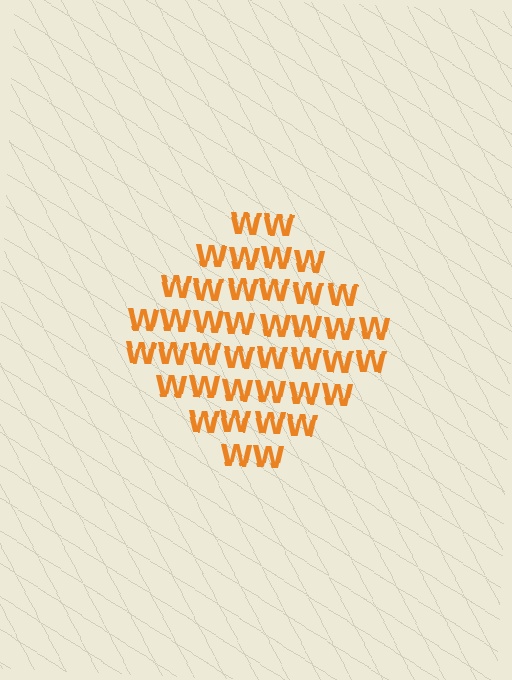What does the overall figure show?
The overall figure shows a diamond.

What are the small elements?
The small elements are letter W's.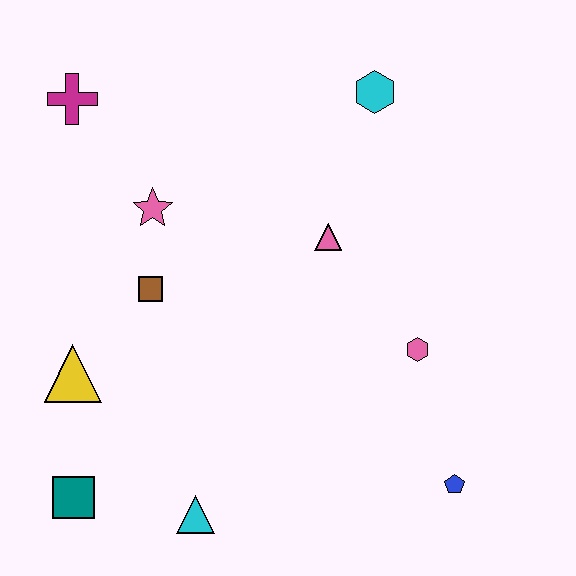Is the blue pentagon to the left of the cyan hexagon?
No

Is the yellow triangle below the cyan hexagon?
Yes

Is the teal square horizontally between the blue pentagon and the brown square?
No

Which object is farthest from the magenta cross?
The blue pentagon is farthest from the magenta cross.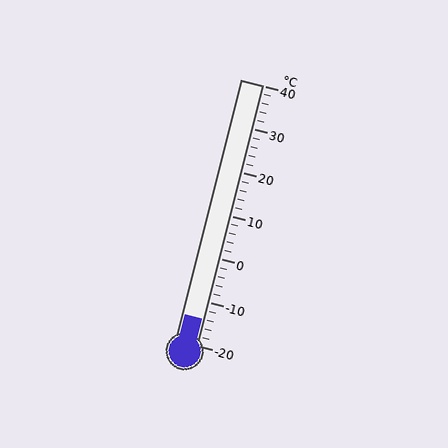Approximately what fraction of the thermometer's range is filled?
The thermometer is filled to approximately 10% of its range.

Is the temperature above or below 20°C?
The temperature is below 20°C.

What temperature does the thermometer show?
The thermometer shows approximately -14°C.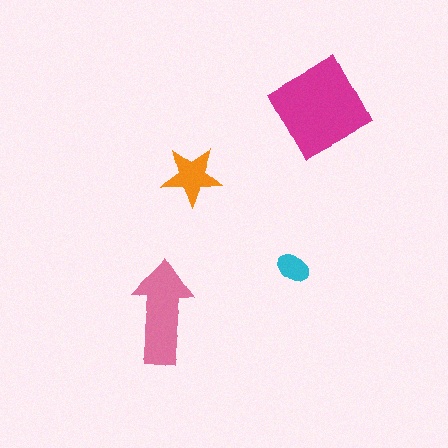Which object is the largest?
The magenta square.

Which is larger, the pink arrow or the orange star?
The pink arrow.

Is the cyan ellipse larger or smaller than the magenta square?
Smaller.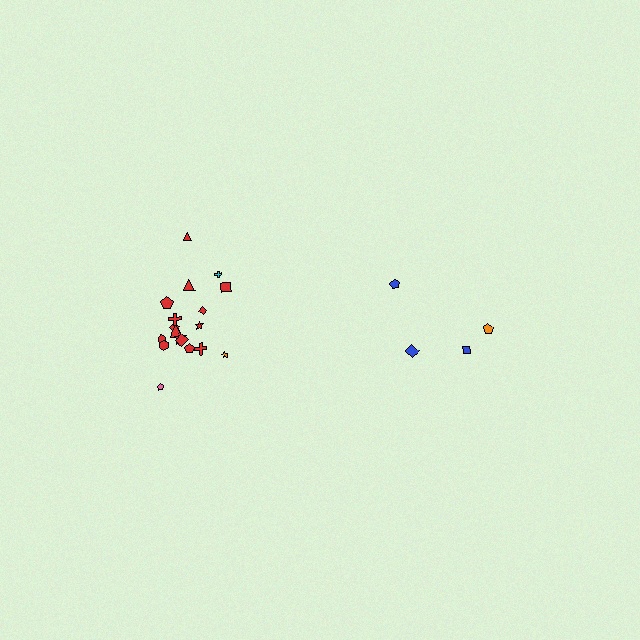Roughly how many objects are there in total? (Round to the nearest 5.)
Roughly 20 objects in total.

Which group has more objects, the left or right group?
The left group.